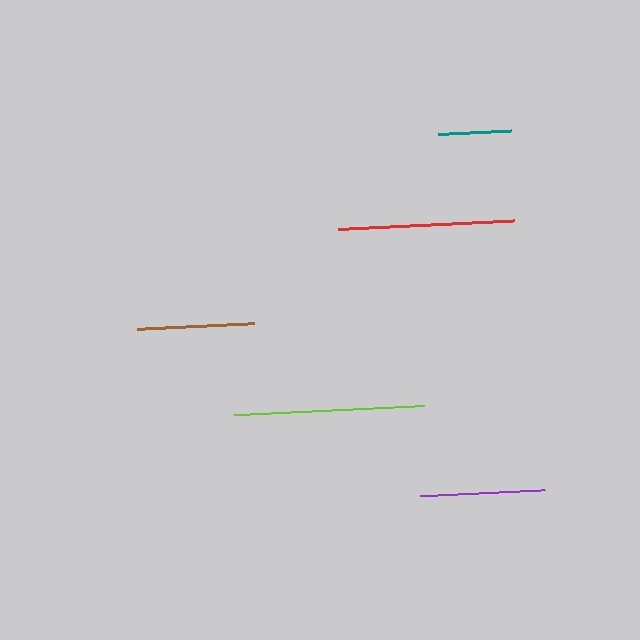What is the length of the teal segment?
The teal segment is approximately 73 pixels long.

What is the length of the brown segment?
The brown segment is approximately 117 pixels long.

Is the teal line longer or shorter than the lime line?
The lime line is longer than the teal line.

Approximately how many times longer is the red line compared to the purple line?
The red line is approximately 1.4 times the length of the purple line.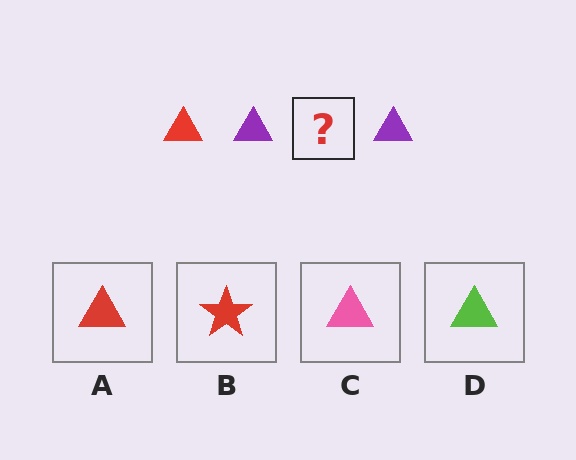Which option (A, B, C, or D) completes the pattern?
A.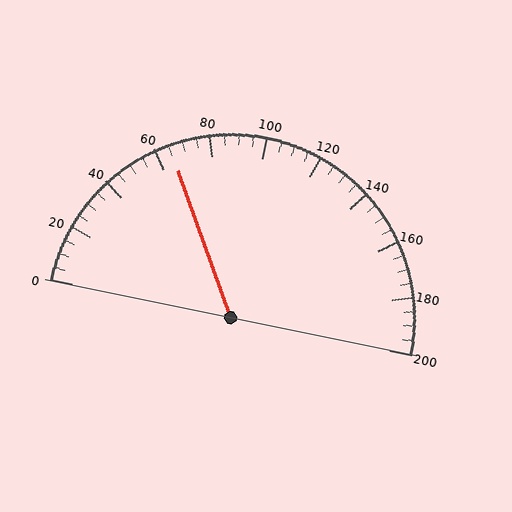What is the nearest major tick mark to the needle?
The nearest major tick mark is 60.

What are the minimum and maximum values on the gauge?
The gauge ranges from 0 to 200.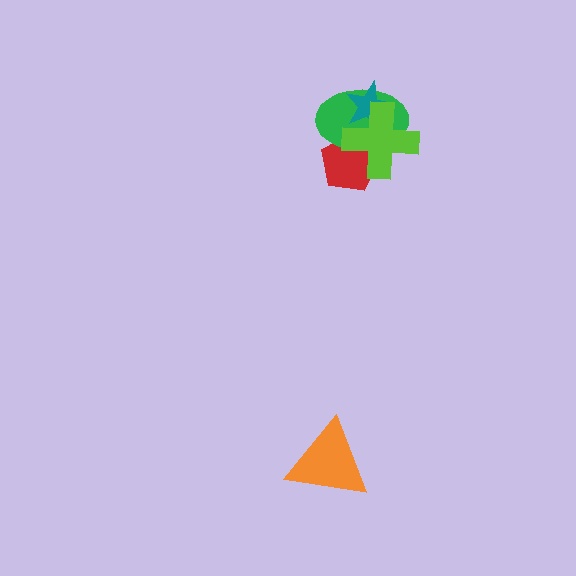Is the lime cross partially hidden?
No, no other shape covers it.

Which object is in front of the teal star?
The lime cross is in front of the teal star.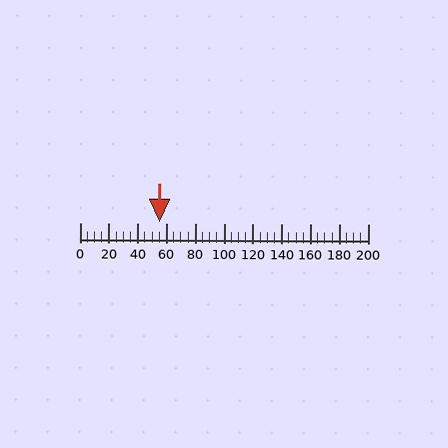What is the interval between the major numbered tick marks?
The major tick marks are spaced 20 units apart.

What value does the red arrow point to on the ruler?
The red arrow points to approximately 55.